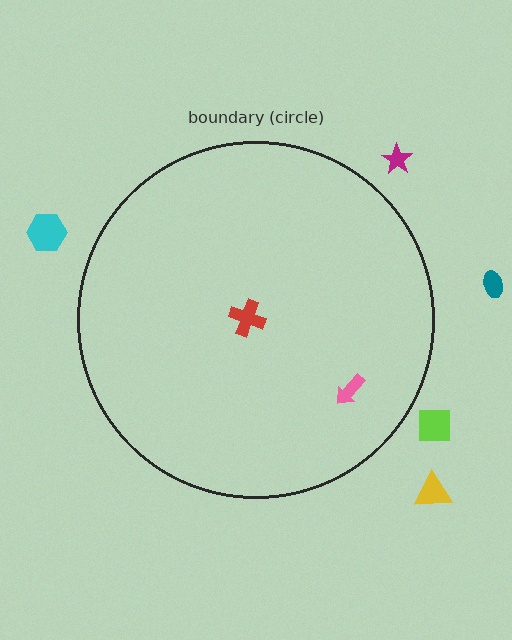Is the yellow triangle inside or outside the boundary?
Outside.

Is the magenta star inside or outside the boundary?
Outside.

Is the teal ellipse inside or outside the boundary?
Outside.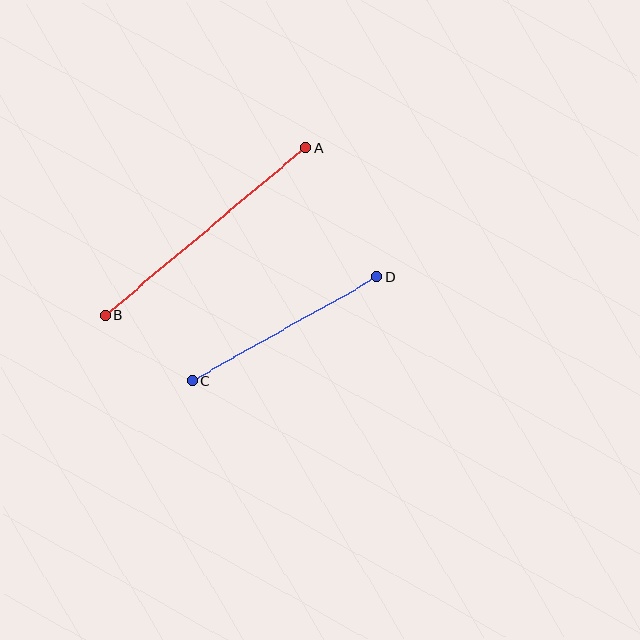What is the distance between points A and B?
The distance is approximately 261 pixels.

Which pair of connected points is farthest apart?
Points A and B are farthest apart.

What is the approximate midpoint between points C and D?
The midpoint is at approximately (285, 329) pixels.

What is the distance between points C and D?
The distance is approximately 212 pixels.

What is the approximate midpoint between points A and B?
The midpoint is at approximately (205, 232) pixels.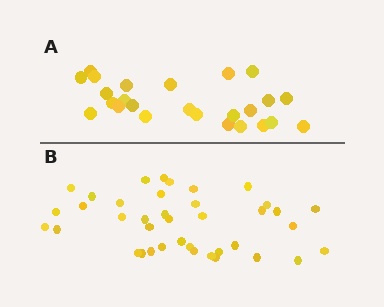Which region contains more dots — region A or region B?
Region B (the bottom region) has more dots.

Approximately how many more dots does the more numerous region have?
Region B has approximately 15 more dots than region A.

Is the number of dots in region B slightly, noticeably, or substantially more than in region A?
Region B has substantially more. The ratio is roughly 1.6 to 1.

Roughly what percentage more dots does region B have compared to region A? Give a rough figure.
About 55% more.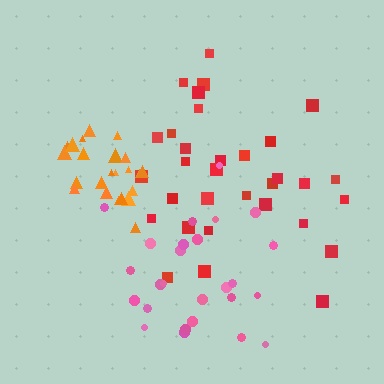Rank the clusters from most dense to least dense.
orange, pink, red.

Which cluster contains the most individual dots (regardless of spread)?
Red (32).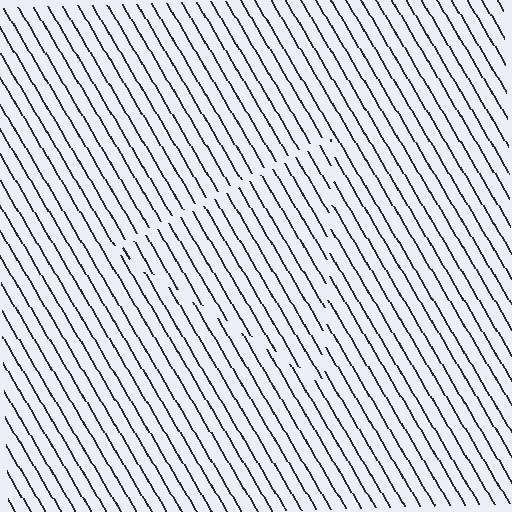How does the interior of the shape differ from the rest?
The interior of the shape contains the same grating, shifted by half a period — the contour is defined by the phase discontinuity where line-ends from the inner and outer gratings abut.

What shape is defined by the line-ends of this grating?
An illusory triangle. The interior of the shape contains the same grating, shifted by half a period — the contour is defined by the phase discontinuity where line-ends from the inner and outer gratings abut.